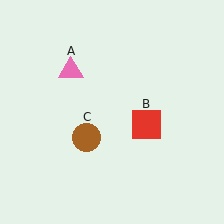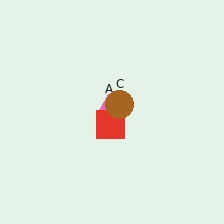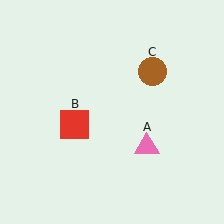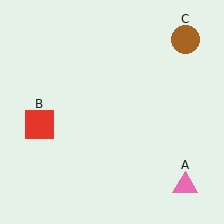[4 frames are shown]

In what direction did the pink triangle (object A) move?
The pink triangle (object A) moved down and to the right.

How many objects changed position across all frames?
3 objects changed position: pink triangle (object A), red square (object B), brown circle (object C).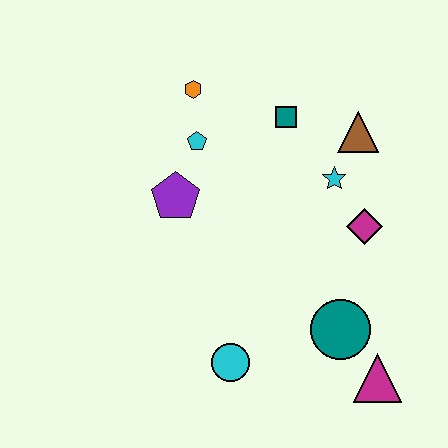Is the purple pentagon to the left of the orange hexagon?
Yes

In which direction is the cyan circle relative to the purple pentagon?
The cyan circle is below the purple pentagon.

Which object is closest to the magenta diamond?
The cyan star is closest to the magenta diamond.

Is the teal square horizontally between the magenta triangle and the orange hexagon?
Yes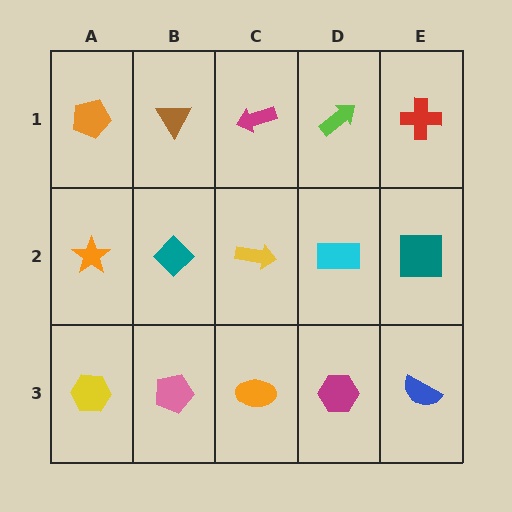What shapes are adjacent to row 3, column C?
A yellow arrow (row 2, column C), a pink pentagon (row 3, column B), a magenta hexagon (row 3, column D).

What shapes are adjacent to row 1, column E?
A teal square (row 2, column E), a lime arrow (row 1, column D).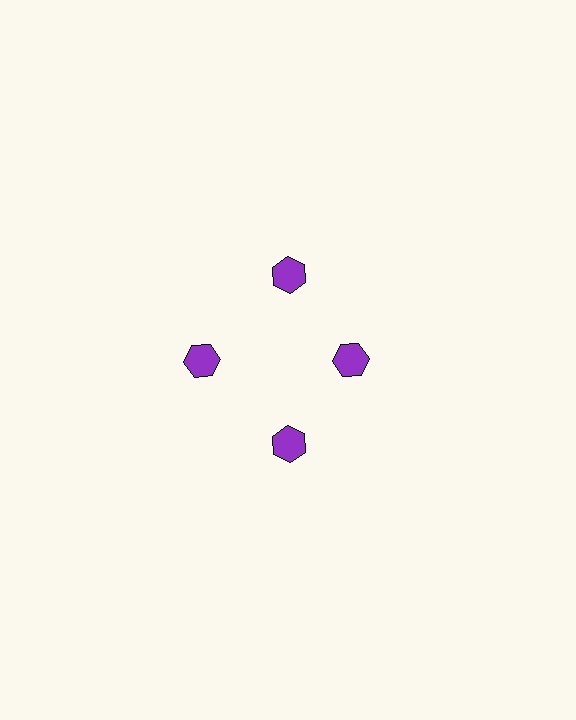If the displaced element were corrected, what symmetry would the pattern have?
It would have 4-fold rotational symmetry — the pattern would map onto itself every 90 degrees.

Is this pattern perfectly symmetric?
No. The 4 purple hexagons are arranged in a ring, but one element near the 3 o'clock position is pulled inward toward the center, breaking the 4-fold rotational symmetry.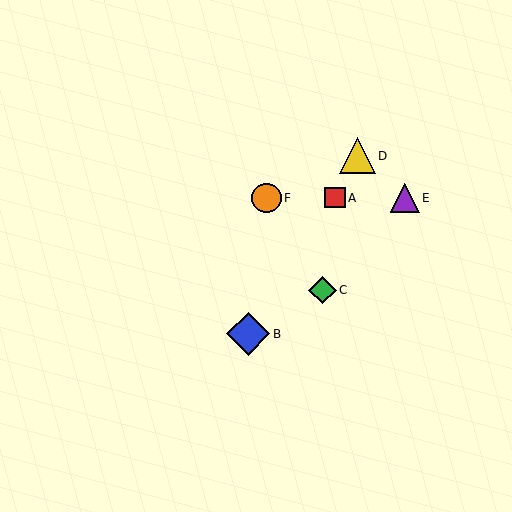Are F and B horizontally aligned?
No, F is at y≈198 and B is at y≈334.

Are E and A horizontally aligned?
Yes, both are at y≈198.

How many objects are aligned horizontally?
3 objects (A, E, F) are aligned horizontally.